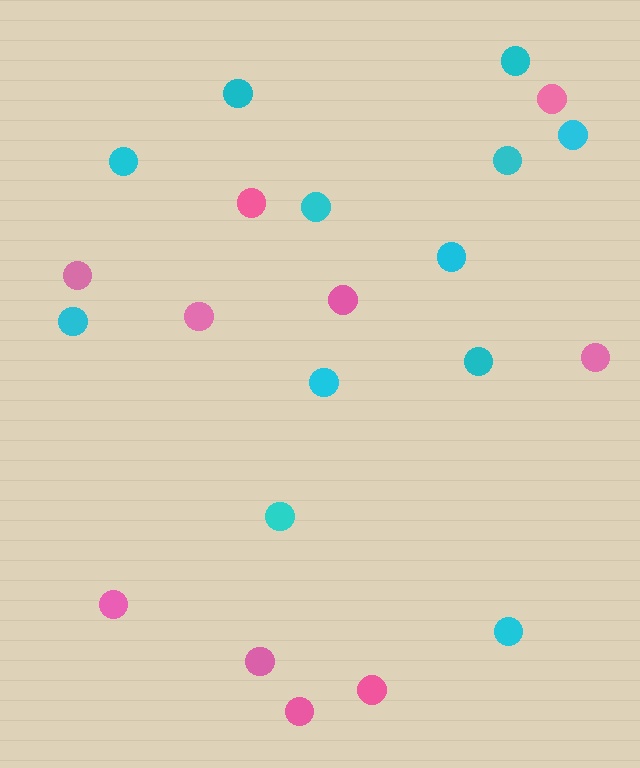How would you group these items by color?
There are 2 groups: one group of cyan circles (12) and one group of pink circles (10).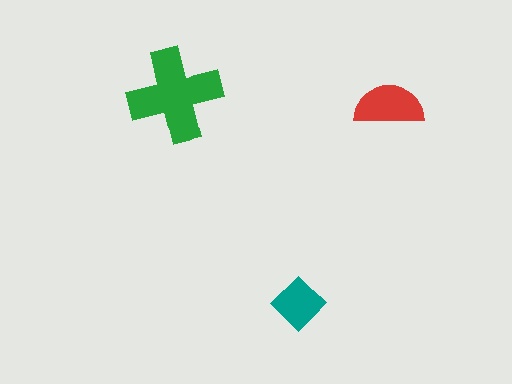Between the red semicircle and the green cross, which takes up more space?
The green cross.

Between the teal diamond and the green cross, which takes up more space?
The green cross.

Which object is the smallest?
The teal diamond.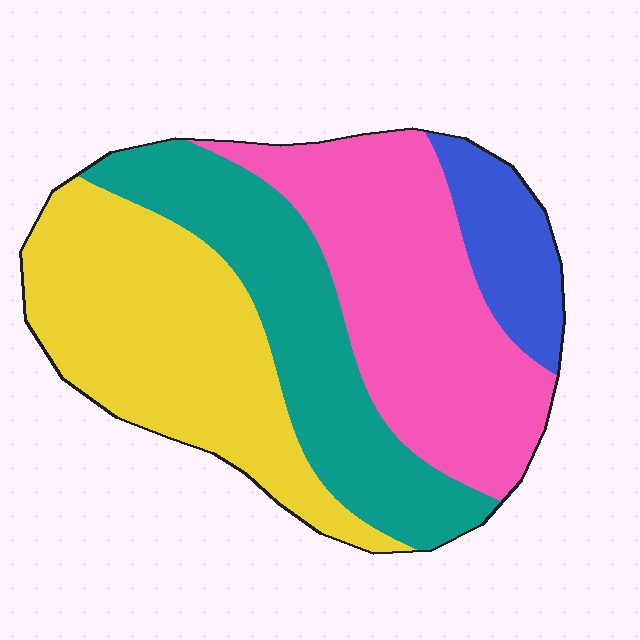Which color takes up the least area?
Blue, at roughly 10%.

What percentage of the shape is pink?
Pink covers 32% of the shape.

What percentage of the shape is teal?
Teal takes up between a sixth and a third of the shape.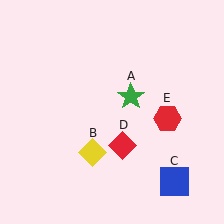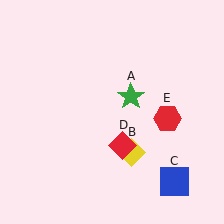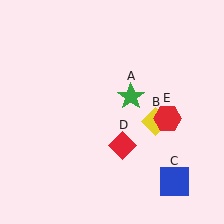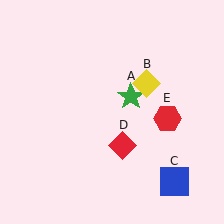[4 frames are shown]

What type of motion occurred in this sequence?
The yellow diamond (object B) rotated counterclockwise around the center of the scene.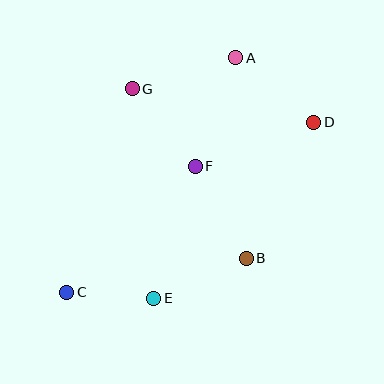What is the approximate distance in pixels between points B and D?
The distance between B and D is approximately 152 pixels.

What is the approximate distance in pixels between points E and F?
The distance between E and F is approximately 139 pixels.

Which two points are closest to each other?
Points C and E are closest to each other.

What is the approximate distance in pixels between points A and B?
The distance between A and B is approximately 200 pixels.